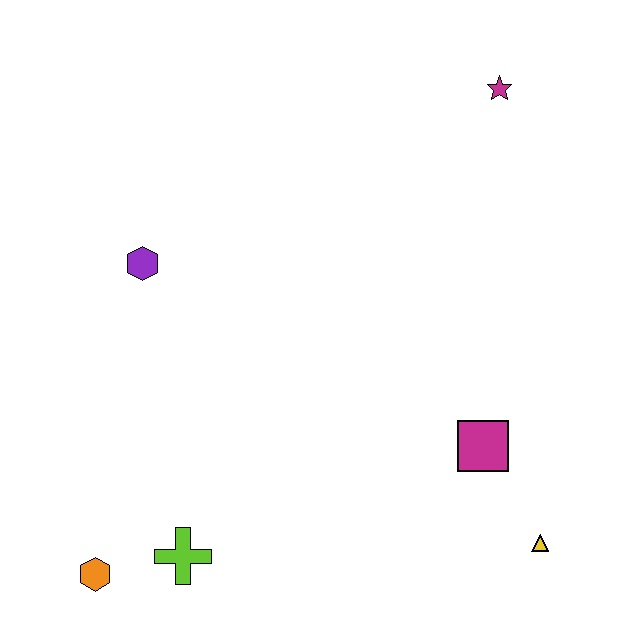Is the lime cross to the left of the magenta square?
Yes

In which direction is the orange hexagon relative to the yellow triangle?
The orange hexagon is to the left of the yellow triangle.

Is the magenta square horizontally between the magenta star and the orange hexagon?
Yes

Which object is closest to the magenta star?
The magenta square is closest to the magenta star.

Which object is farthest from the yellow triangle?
The purple hexagon is farthest from the yellow triangle.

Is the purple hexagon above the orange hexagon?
Yes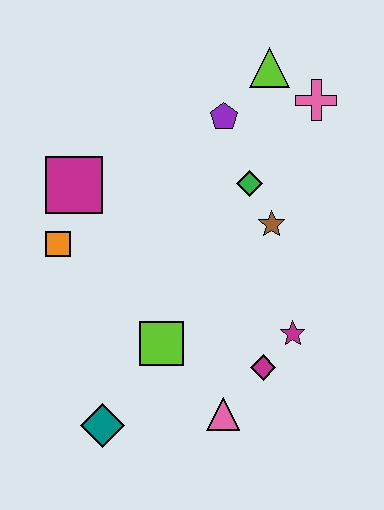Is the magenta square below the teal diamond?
No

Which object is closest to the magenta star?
The magenta diamond is closest to the magenta star.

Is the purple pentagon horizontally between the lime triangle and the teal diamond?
Yes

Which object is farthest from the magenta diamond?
The lime triangle is farthest from the magenta diamond.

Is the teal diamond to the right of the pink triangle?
No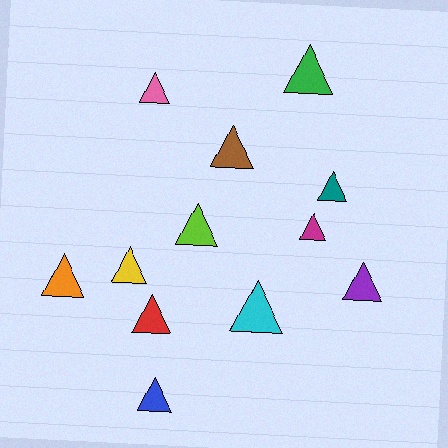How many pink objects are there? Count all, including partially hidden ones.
There is 1 pink object.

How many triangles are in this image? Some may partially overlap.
There are 12 triangles.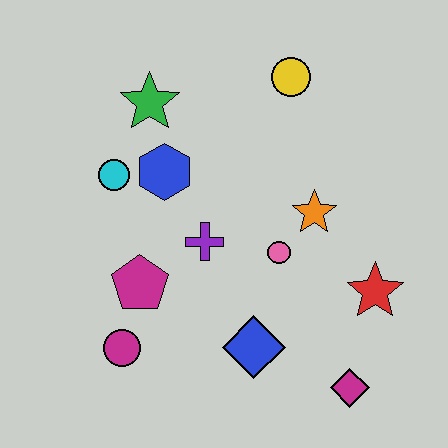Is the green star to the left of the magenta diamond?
Yes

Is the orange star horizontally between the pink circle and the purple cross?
No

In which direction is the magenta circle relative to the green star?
The magenta circle is below the green star.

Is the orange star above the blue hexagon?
No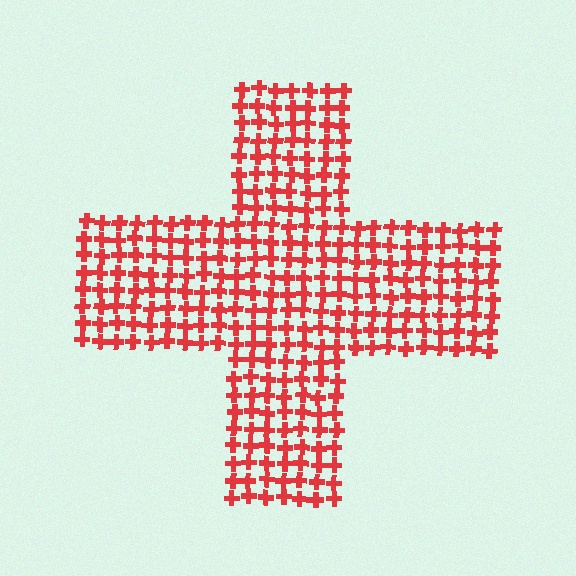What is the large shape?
The large shape is a cross.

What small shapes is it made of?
It is made of small crosses.